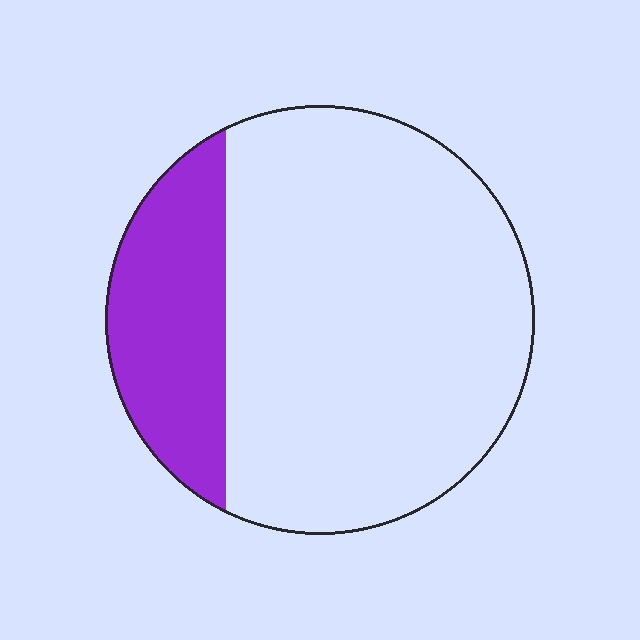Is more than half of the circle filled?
No.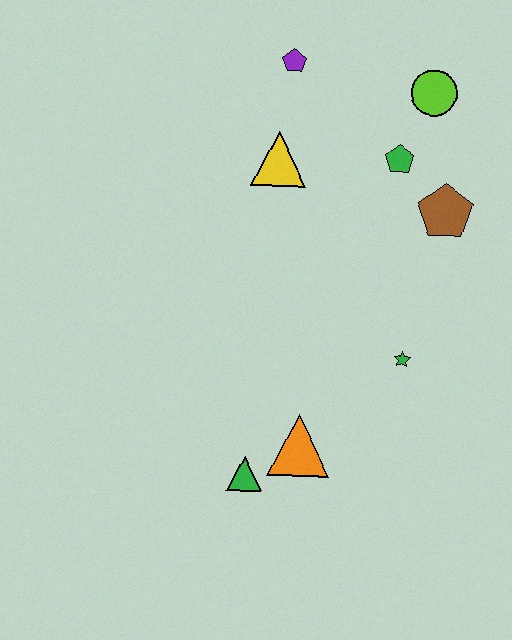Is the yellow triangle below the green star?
No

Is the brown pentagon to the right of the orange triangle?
Yes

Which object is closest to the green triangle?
The orange triangle is closest to the green triangle.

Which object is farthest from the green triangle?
The lime circle is farthest from the green triangle.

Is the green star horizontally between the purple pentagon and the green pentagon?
No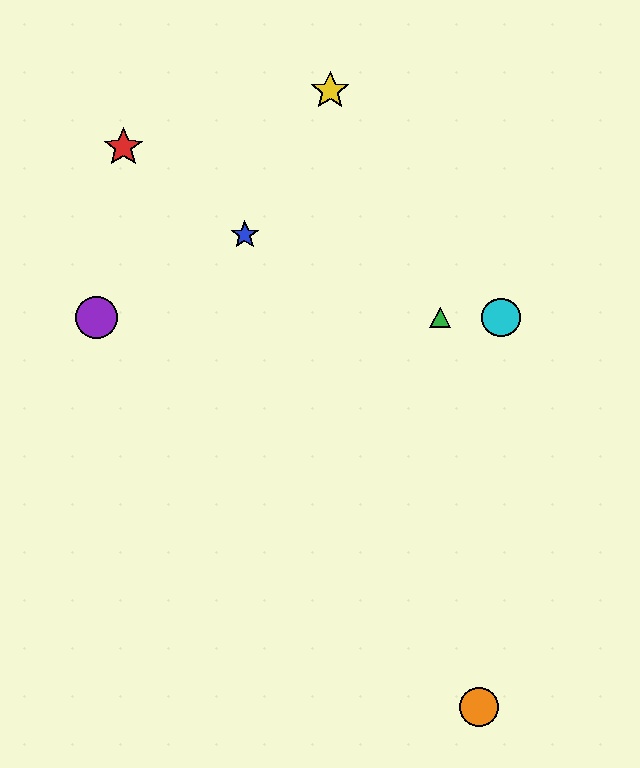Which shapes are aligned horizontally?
The green triangle, the purple circle, the cyan circle are aligned horizontally.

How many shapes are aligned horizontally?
3 shapes (the green triangle, the purple circle, the cyan circle) are aligned horizontally.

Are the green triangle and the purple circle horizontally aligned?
Yes, both are at y≈318.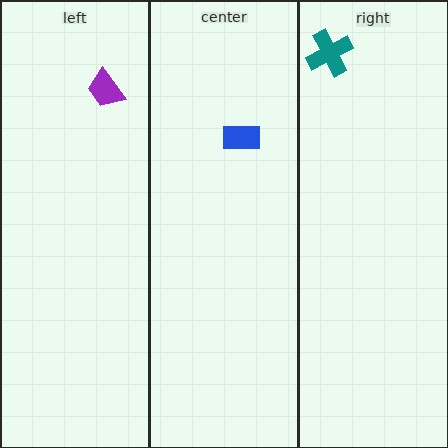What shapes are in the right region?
The teal cross.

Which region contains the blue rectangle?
The center region.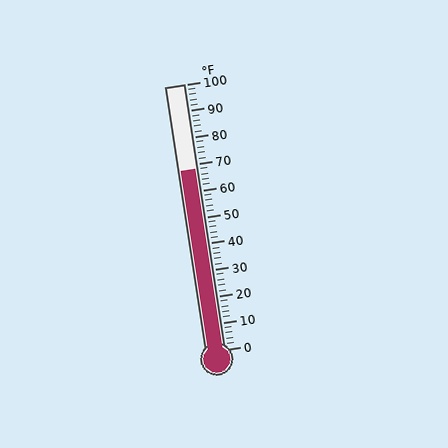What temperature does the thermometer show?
The thermometer shows approximately 68°F.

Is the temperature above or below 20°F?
The temperature is above 20°F.